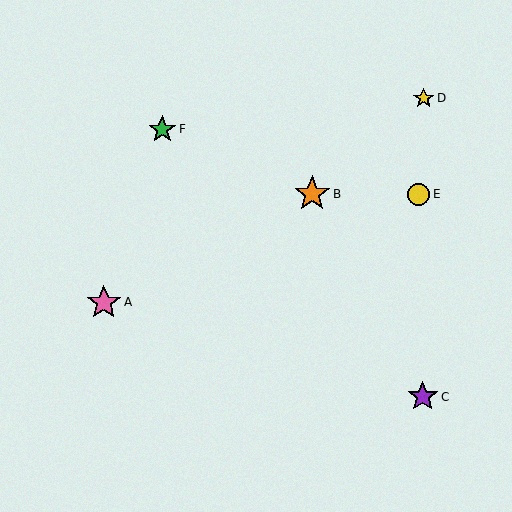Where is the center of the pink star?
The center of the pink star is at (104, 302).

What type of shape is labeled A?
Shape A is a pink star.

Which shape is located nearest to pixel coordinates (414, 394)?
The purple star (labeled C) at (423, 397) is nearest to that location.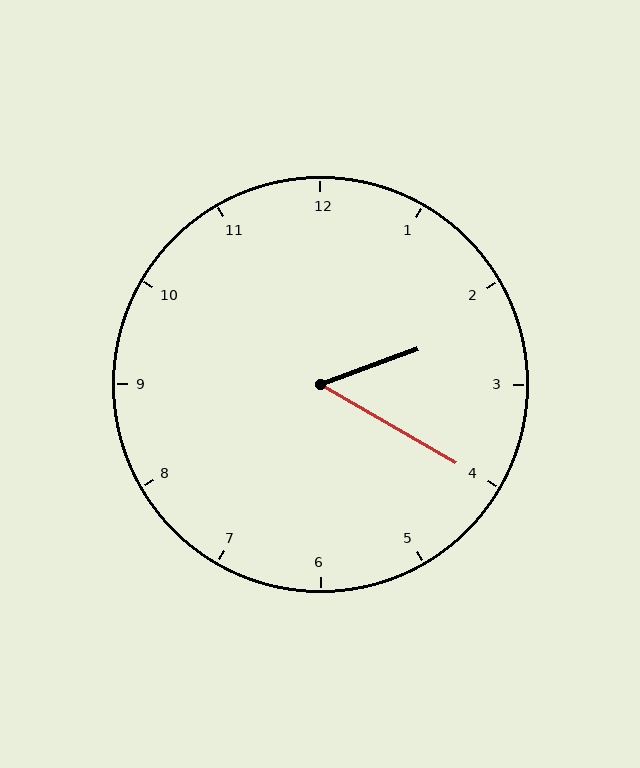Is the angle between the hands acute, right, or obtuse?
It is acute.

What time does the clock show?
2:20.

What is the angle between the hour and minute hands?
Approximately 50 degrees.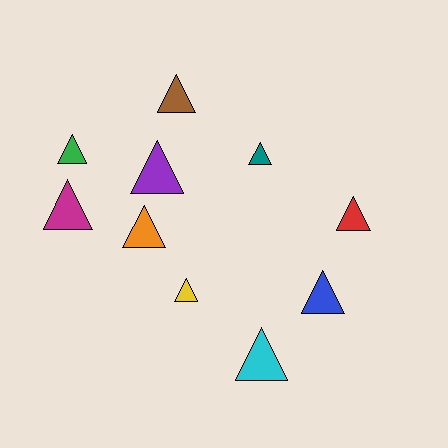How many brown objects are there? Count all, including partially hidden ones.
There is 1 brown object.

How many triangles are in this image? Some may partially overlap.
There are 10 triangles.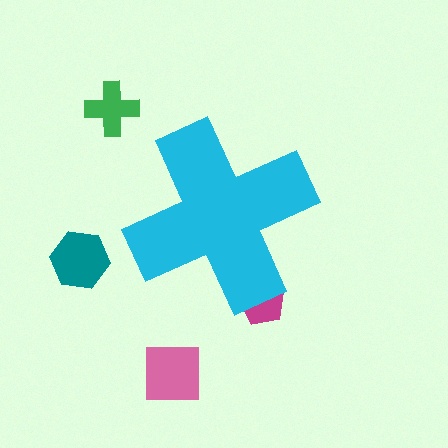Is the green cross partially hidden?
No, the green cross is fully visible.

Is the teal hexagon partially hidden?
No, the teal hexagon is fully visible.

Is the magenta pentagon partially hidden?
Yes, the magenta pentagon is partially hidden behind the cyan cross.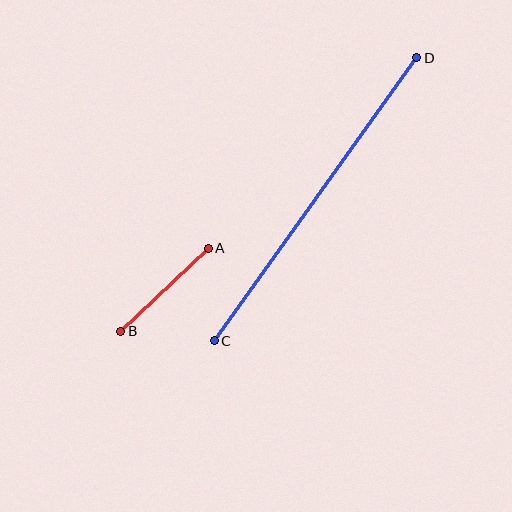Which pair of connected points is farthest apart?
Points C and D are farthest apart.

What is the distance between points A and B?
The distance is approximately 120 pixels.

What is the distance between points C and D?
The distance is approximately 348 pixels.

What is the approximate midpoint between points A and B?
The midpoint is at approximately (164, 290) pixels.